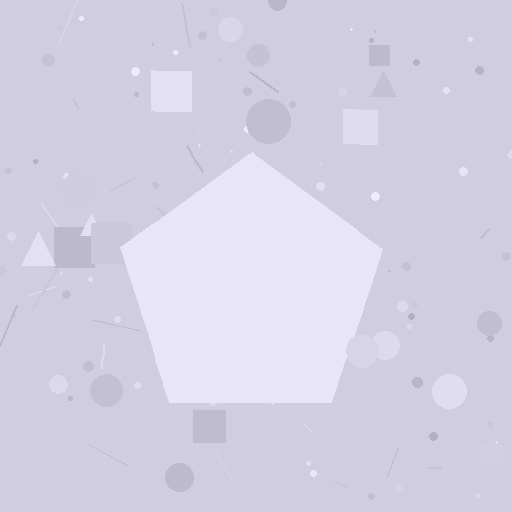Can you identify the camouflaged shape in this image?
The camouflaged shape is a pentagon.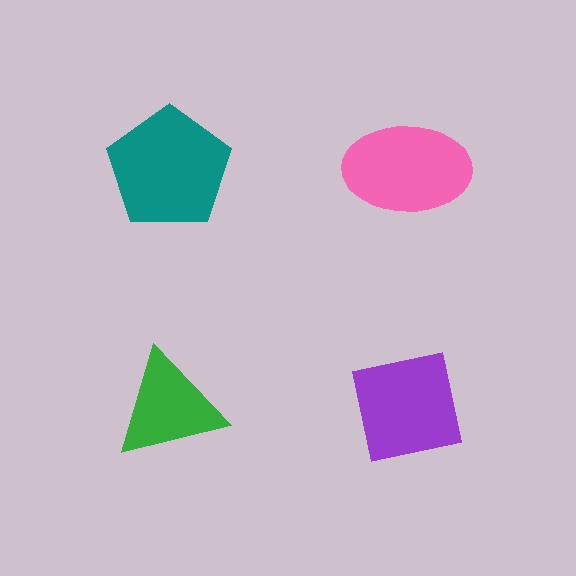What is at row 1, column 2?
A pink ellipse.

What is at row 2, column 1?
A green triangle.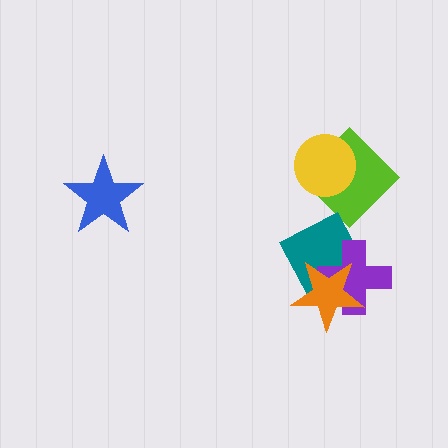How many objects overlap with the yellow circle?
1 object overlaps with the yellow circle.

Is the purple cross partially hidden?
Yes, it is partially covered by another shape.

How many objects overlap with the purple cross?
2 objects overlap with the purple cross.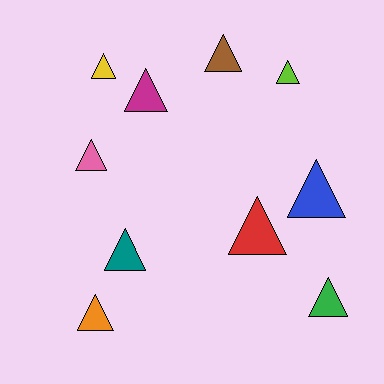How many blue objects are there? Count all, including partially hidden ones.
There is 1 blue object.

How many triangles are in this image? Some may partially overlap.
There are 10 triangles.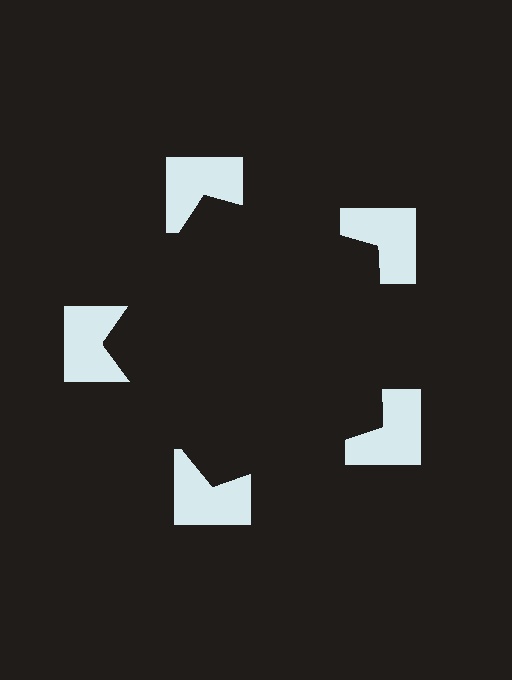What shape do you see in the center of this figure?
An illusory pentagon — its edges are inferred from the aligned wedge cuts in the notched squares, not physically drawn.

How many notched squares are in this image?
There are 5 — one at each vertex of the illusory pentagon.